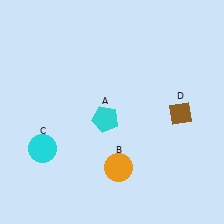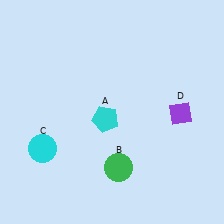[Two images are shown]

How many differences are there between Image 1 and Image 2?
There are 2 differences between the two images.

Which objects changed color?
B changed from orange to green. D changed from brown to purple.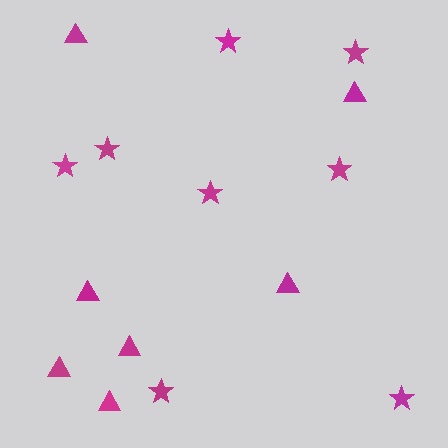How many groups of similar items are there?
There are 2 groups: one group of triangles (7) and one group of stars (8).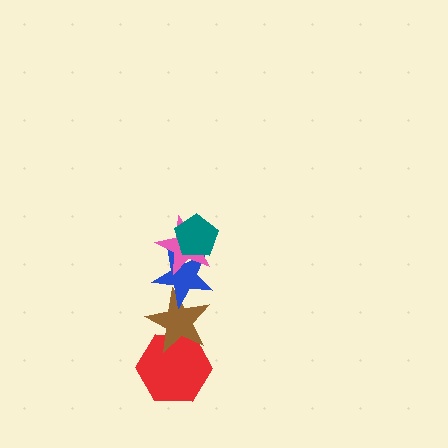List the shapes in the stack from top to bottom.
From top to bottom: the teal pentagon, the pink star, the blue star, the brown star, the red hexagon.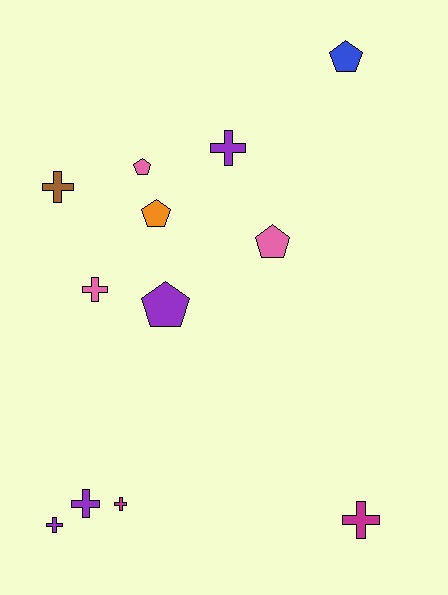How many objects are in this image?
There are 12 objects.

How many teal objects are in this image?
There are no teal objects.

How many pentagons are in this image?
There are 5 pentagons.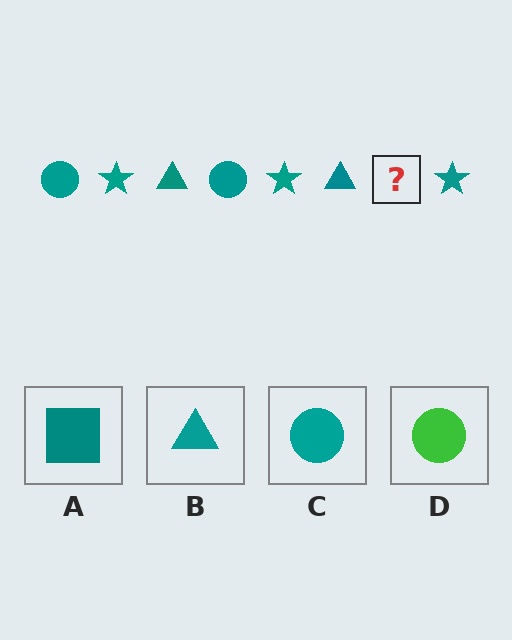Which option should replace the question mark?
Option C.